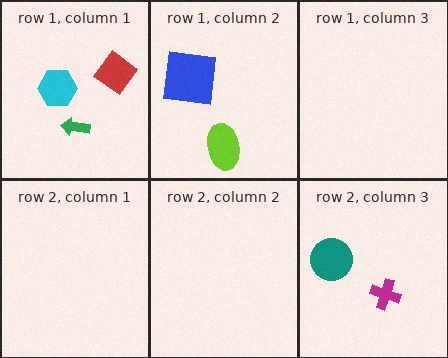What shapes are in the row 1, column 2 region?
The blue square, the lime ellipse.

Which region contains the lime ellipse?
The row 1, column 2 region.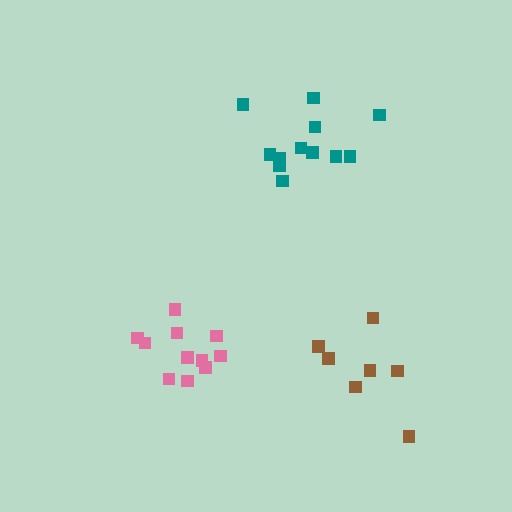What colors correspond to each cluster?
The clusters are colored: teal, brown, pink.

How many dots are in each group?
Group 1: 12 dots, Group 2: 7 dots, Group 3: 11 dots (30 total).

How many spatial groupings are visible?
There are 3 spatial groupings.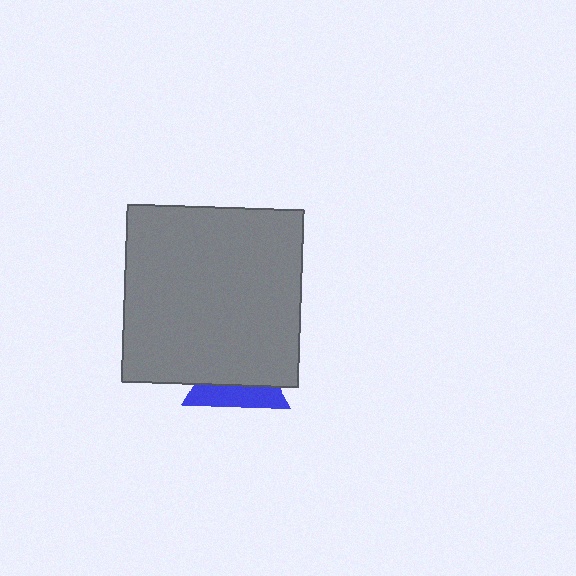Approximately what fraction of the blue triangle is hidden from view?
Roughly 60% of the blue triangle is hidden behind the gray square.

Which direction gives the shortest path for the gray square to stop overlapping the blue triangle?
Moving up gives the shortest separation.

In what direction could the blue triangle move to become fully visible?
The blue triangle could move down. That would shift it out from behind the gray square entirely.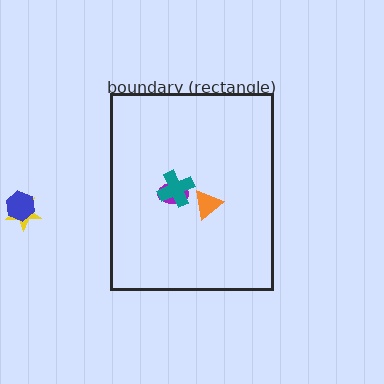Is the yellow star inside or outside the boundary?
Outside.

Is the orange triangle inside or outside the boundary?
Inside.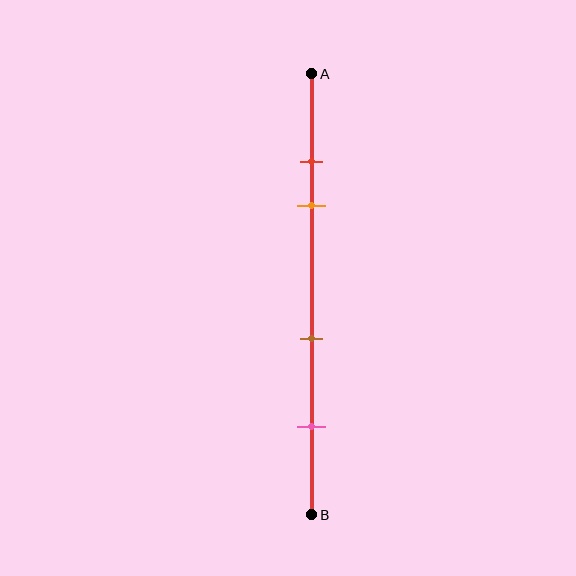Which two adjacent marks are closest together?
The red and orange marks are the closest adjacent pair.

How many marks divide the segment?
There are 4 marks dividing the segment.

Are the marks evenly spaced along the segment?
No, the marks are not evenly spaced.